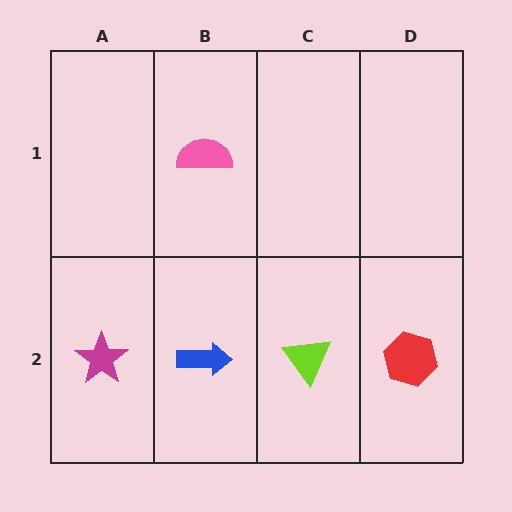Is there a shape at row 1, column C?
No, that cell is empty.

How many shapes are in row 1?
1 shape.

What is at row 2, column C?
A lime triangle.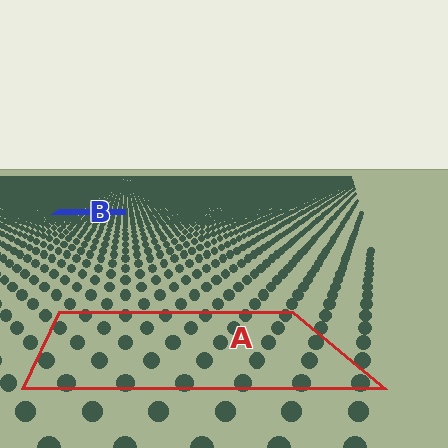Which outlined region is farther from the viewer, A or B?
Region B is farther from the viewer — the texture elements inside it appear smaller and more densely packed.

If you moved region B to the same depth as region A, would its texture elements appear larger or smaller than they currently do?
They would appear larger. At a closer depth, the same texture elements are projected at a bigger on-screen size.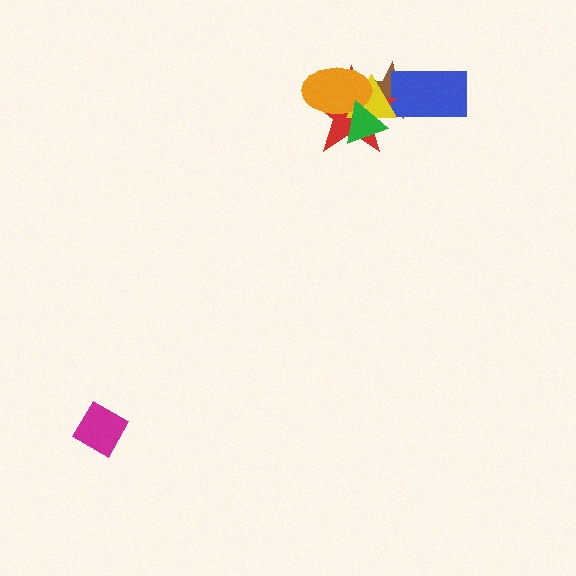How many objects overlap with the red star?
4 objects overlap with the red star.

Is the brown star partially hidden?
Yes, it is partially covered by another shape.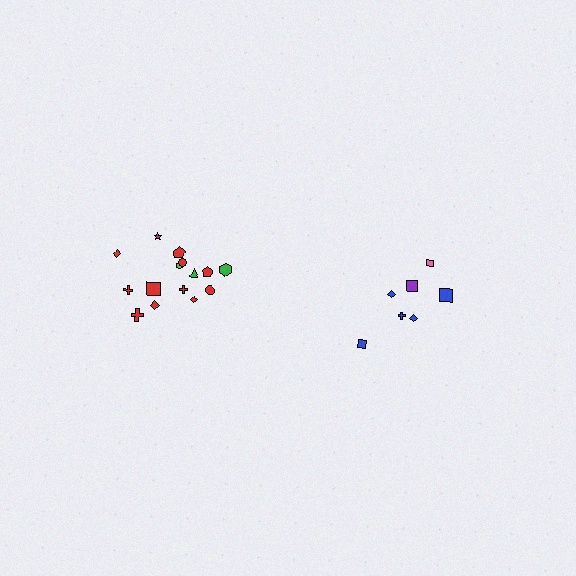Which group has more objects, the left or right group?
The left group.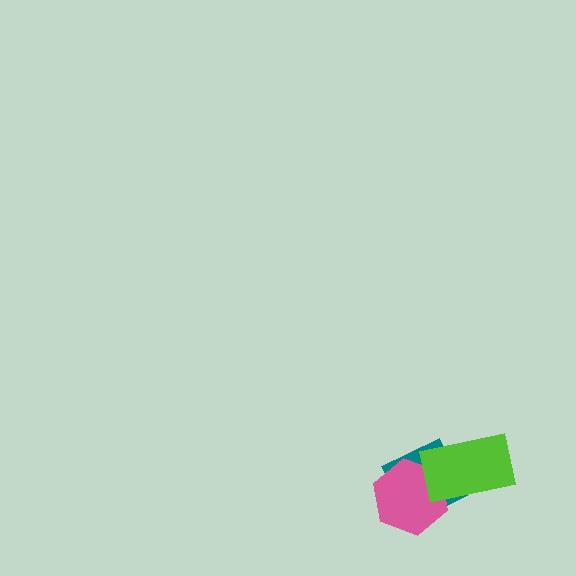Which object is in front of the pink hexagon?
The lime rectangle is in front of the pink hexagon.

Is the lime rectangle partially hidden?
No, no other shape covers it.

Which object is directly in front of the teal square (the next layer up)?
The pink hexagon is directly in front of the teal square.